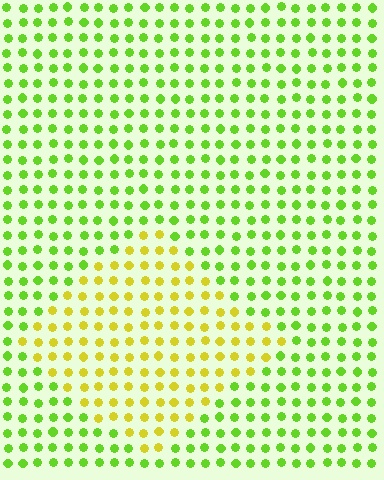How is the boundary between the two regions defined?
The boundary is defined purely by a slight shift in hue (about 41 degrees). Spacing, size, and orientation are identical on both sides.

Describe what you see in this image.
The image is filled with small lime elements in a uniform arrangement. A diamond-shaped region is visible where the elements are tinted to a slightly different hue, forming a subtle color boundary.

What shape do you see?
I see a diamond.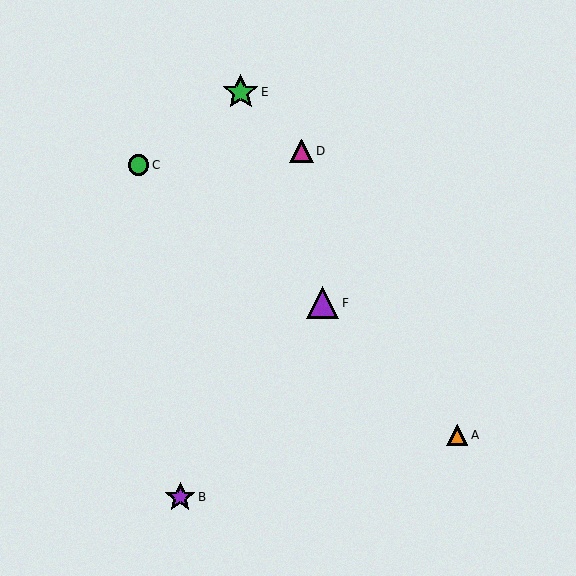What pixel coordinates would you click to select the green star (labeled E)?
Click at (241, 92) to select the green star E.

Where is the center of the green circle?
The center of the green circle is at (138, 165).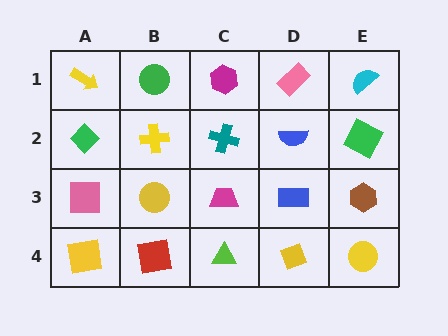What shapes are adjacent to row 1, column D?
A blue semicircle (row 2, column D), a magenta hexagon (row 1, column C), a cyan semicircle (row 1, column E).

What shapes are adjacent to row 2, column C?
A magenta hexagon (row 1, column C), a magenta trapezoid (row 3, column C), a yellow cross (row 2, column B), a blue semicircle (row 2, column D).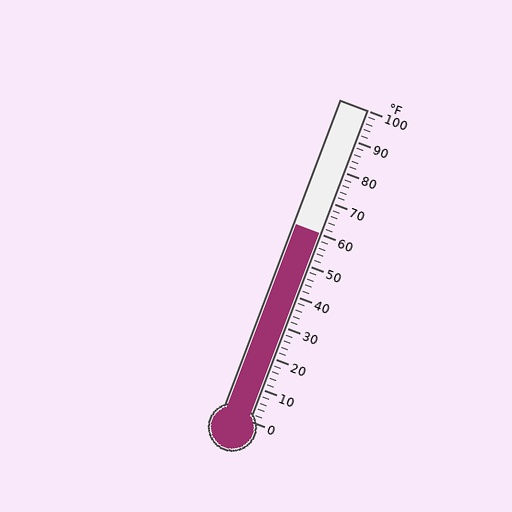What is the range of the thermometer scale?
The thermometer scale ranges from 0°F to 100°F.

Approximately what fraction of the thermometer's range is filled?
The thermometer is filled to approximately 60% of its range.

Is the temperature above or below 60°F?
The temperature is at 60°F.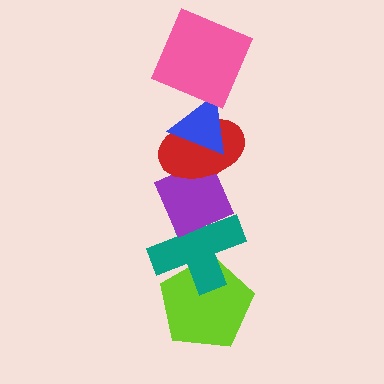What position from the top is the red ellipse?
The red ellipse is 3rd from the top.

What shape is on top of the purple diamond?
The red ellipse is on top of the purple diamond.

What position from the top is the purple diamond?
The purple diamond is 4th from the top.